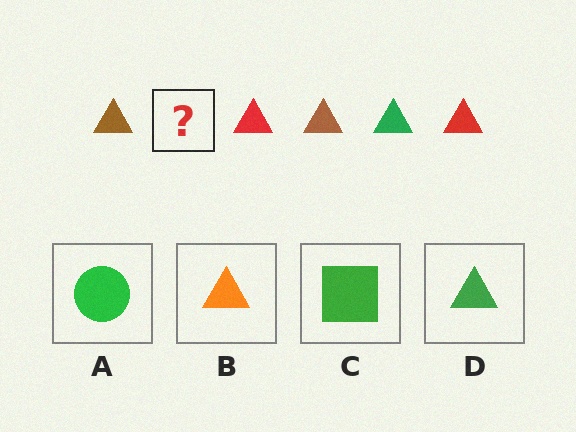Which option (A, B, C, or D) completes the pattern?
D.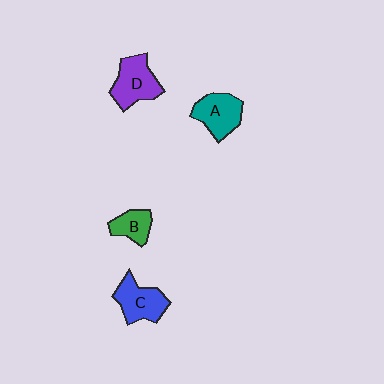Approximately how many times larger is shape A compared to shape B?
Approximately 1.5 times.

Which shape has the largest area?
Shape D (purple).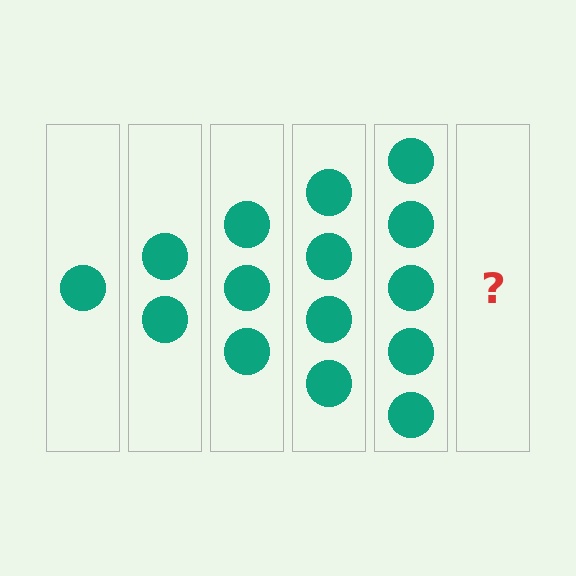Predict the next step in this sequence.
The next step is 6 circles.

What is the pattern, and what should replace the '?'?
The pattern is that each step adds one more circle. The '?' should be 6 circles.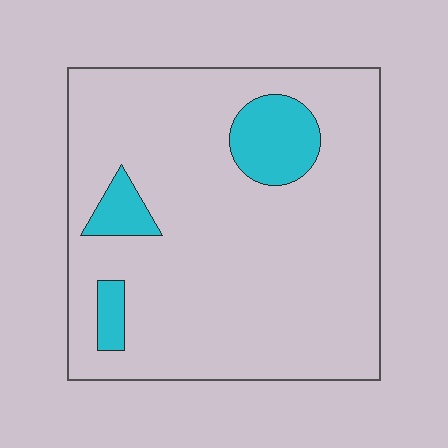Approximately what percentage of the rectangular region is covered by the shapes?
Approximately 10%.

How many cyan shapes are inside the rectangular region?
3.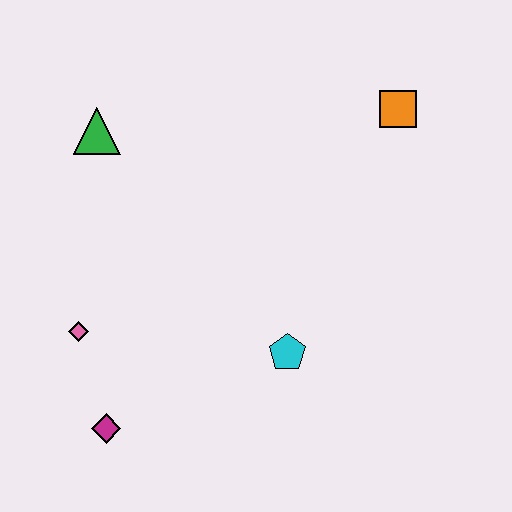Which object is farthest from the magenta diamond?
The orange square is farthest from the magenta diamond.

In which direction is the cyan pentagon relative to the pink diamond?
The cyan pentagon is to the right of the pink diamond.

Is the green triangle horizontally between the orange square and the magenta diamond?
No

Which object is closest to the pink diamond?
The magenta diamond is closest to the pink diamond.